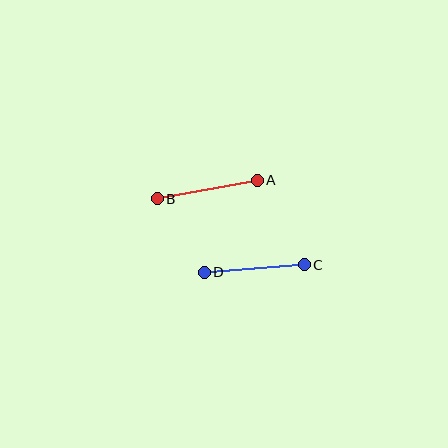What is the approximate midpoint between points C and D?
The midpoint is at approximately (254, 268) pixels.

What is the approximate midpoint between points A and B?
The midpoint is at approximately (207, 189) pixels.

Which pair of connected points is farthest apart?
Points A and B are farthest apart.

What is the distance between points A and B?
The distance is approximately 101 pixels.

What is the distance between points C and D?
The distance is approximately 101 pixels.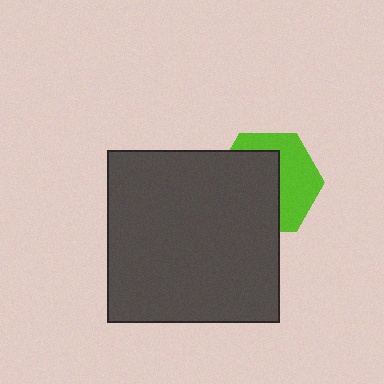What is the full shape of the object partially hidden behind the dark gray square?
The partially hidden object is a lime hexagon.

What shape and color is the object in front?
The object in front is a dark gray square.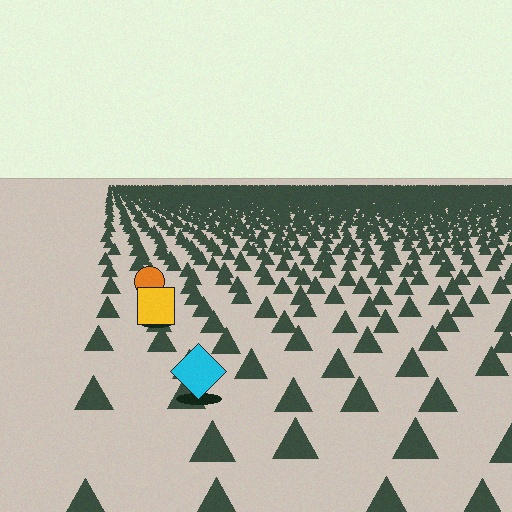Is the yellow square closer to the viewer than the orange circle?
Yes. The yellow square is closer — you can tell from the texture gradient: the ground texture is coarser near it.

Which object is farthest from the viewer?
The orange circle is farthest from the viewer. It appears smaller and the ground texture around it is denser.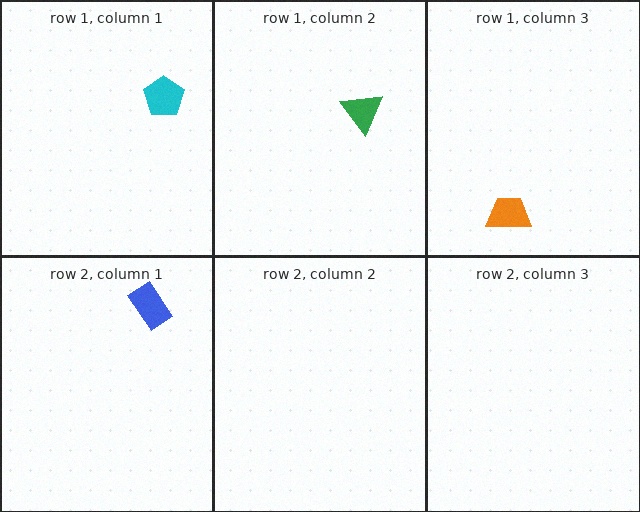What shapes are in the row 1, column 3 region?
The orange trapezoid.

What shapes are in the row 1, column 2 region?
The green triangle.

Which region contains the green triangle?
The row 1, column 2 region.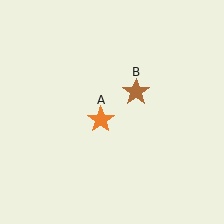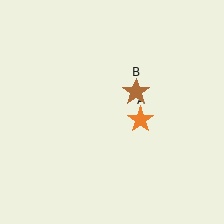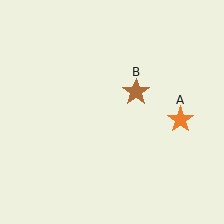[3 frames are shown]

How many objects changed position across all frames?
1 object changed position: orange star (object A).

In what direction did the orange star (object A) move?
The orange star (object A) moved right.